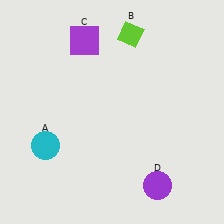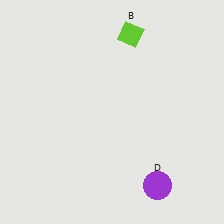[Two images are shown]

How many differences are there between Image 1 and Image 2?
There are 2 differences between the two images.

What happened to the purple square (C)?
The purple square (C) was removed in Image 2. It was in the top-left area of Image 1.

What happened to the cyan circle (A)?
The cyan circle (A) was removed in Image 2. It was in the bottom-left area of Image 1.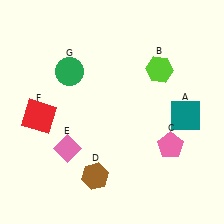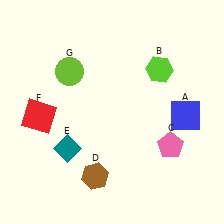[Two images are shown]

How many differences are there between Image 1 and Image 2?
There are 3 differences between the two images.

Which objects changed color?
A changed from teal to blue. E changed from pink to teal. G changed from green to lime.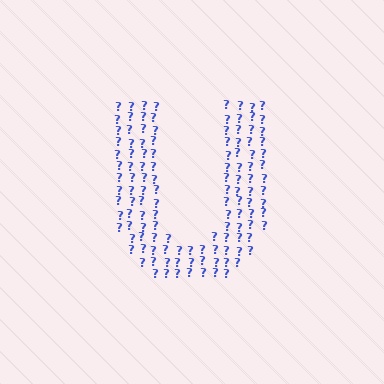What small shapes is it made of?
It is made of small question marks.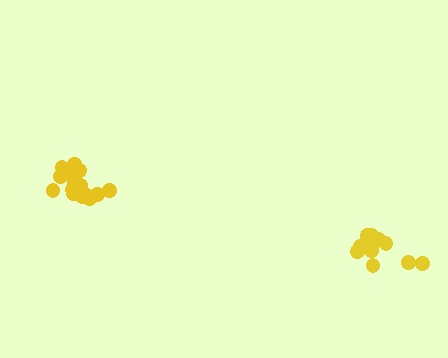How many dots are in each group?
Group 1: 15 dots, Group 2: 12 dots (27 total).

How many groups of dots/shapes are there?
There are 2 groups.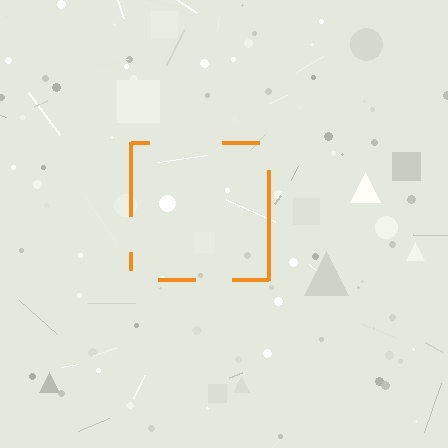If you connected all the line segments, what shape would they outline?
They would outline a square.